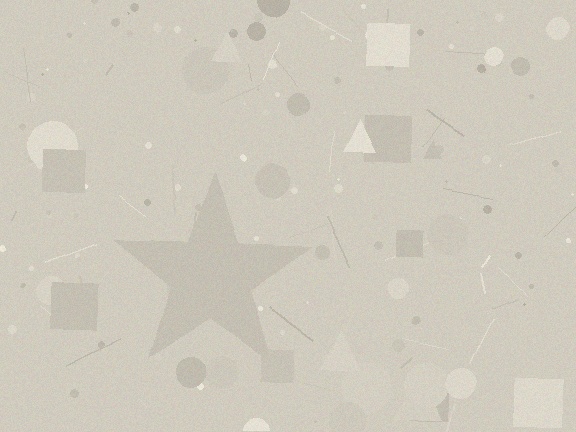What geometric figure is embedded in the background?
A star is embedded in the background.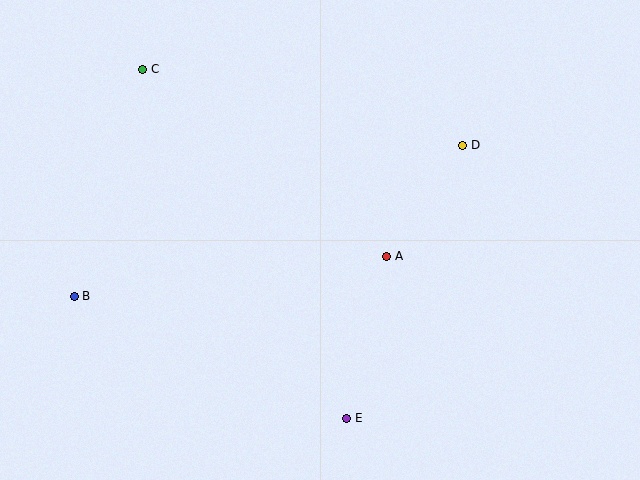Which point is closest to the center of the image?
Point A at (387, 256) is closest to the center.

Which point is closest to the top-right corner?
Point D is closest to the top-right corner.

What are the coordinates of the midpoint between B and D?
The midpoint between B and D is at (268, 221).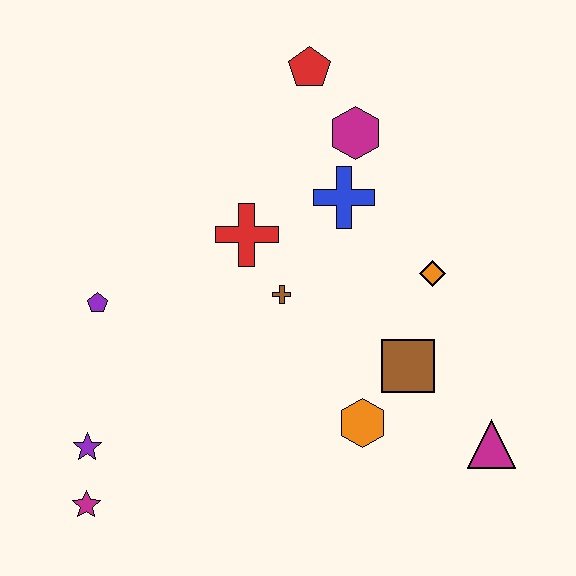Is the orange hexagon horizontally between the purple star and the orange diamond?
Yes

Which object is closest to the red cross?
The brown cross is closest to the red cross.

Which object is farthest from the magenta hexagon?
The magenta star is farthest from the magenta hexagon.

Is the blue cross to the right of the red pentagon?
Yes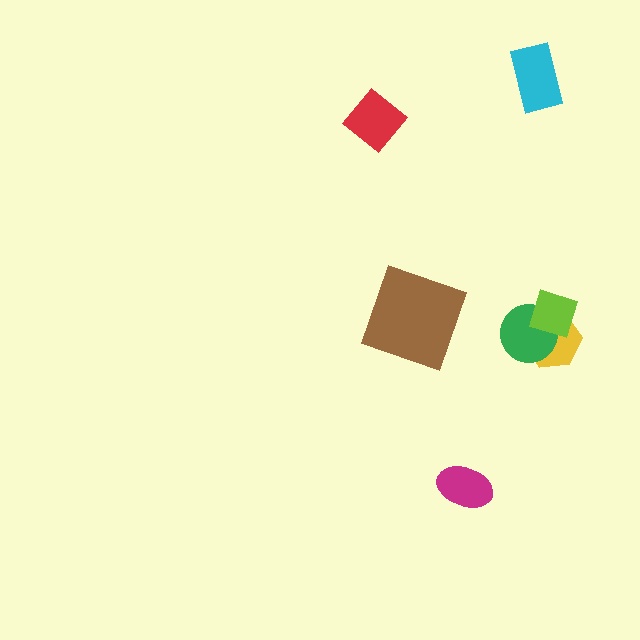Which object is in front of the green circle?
The lime diamond is in front of the green circle.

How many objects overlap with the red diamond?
0 objects overlap with the red diamond.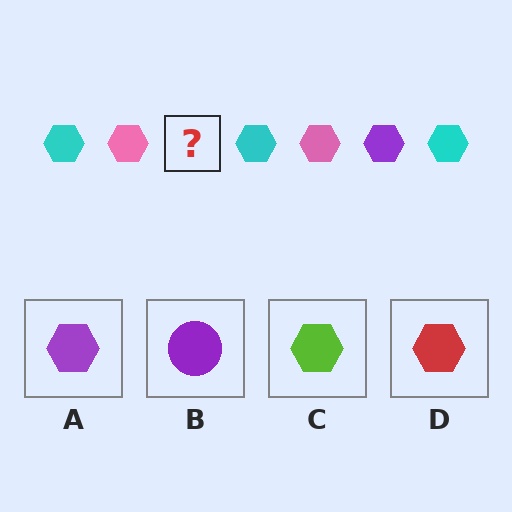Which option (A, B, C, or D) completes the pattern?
A.